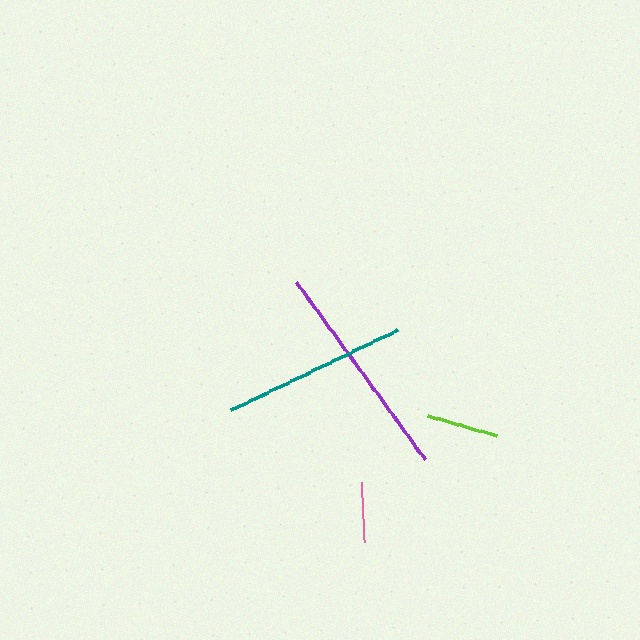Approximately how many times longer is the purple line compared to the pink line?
The purple line is approximately 3.6 times the length of the pink line.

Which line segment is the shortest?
The pink line is the shortest at approximately 60 pixels.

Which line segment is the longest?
The purple line is the longest at approximately 219 pixels.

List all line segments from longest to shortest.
From longest to shortest: purple, teal, lime, pink.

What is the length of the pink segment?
The pink segment is approximately 60 pixels long.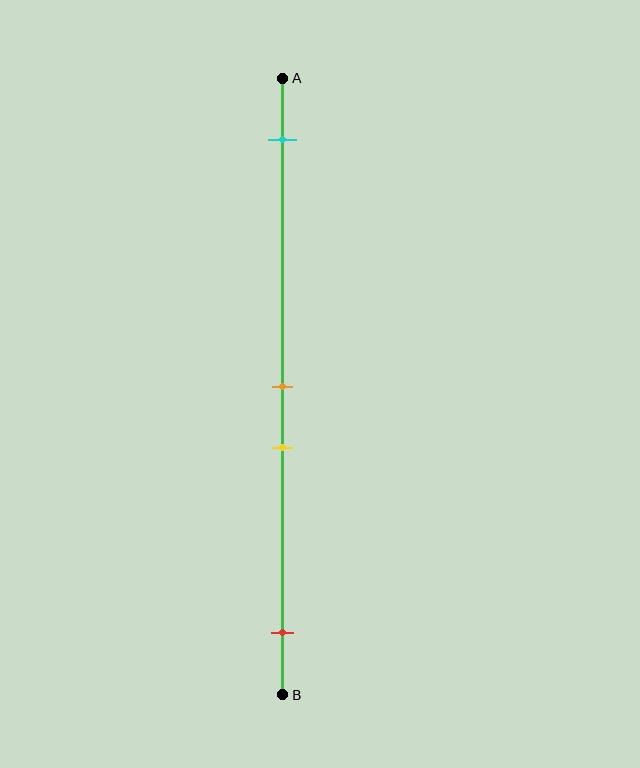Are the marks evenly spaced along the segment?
No, the marks are not evenly spaced.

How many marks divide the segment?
There are 4 marks dividing the segment.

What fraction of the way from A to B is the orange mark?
The orange mark is approximately 50% (0.5) of the way from A to B.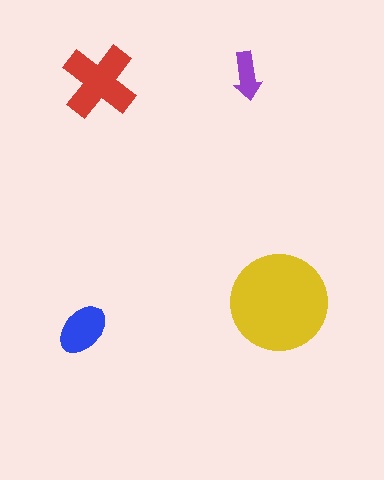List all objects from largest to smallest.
The yellow circle, the red cross, the blue ellipse, the purple arrow.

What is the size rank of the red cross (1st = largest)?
2nd.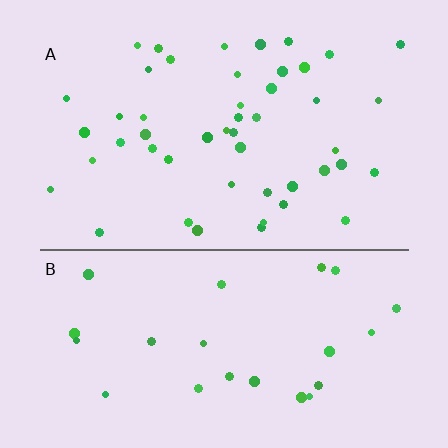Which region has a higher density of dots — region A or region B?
A (the top).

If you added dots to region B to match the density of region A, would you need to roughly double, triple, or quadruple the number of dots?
Approximately double.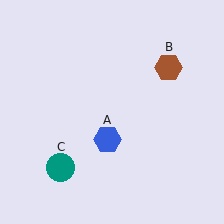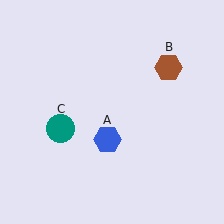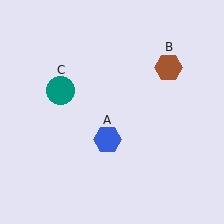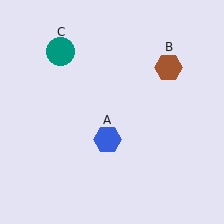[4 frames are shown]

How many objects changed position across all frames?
1 object changed position: teal circle (object C).